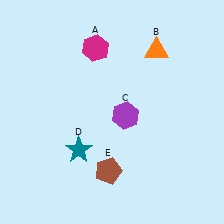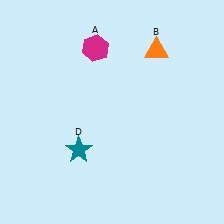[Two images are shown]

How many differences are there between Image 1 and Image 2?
There are 2 differences between the two images.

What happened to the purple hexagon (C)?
The purple hexagon (C) was removed in Image 2. It was in the bottom-right area of Image 1.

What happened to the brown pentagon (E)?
The brown pentagon (E) was removed in Image 2. It was in the bottom-left area of Image 1.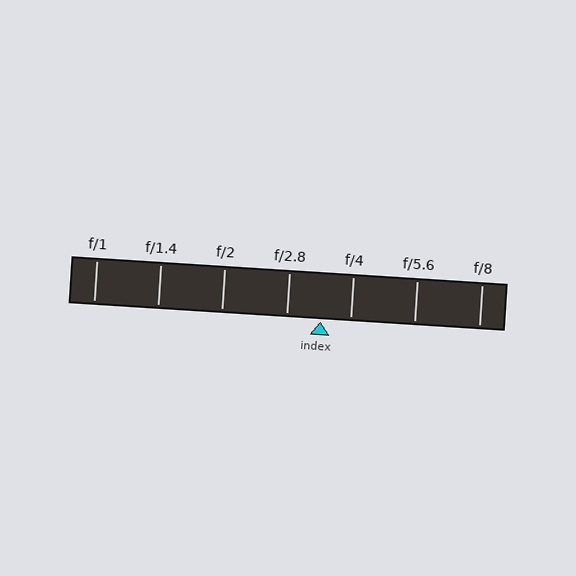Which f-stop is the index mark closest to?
The index mark is closest to f/4.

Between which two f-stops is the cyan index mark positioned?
The index mark is between f/2.8 and f/4.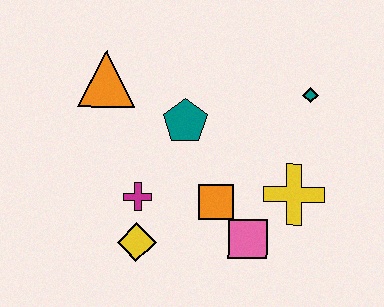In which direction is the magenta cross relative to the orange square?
The magenta cross is to the left of the orange square.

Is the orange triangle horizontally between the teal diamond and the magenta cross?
No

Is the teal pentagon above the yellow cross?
Yes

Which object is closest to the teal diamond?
The yellow cross is closest to the teal diamond.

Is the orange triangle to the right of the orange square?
No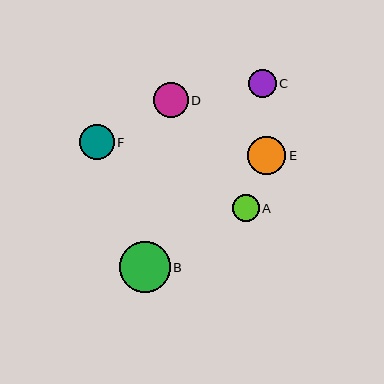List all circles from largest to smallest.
From largest to smallest: B, E, F, D, C, A.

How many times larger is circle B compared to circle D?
Circle B is approximately 1.5 times the size of circle D.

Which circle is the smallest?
Circle A is the smallest with a size of approximately 27 pixels.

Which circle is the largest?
Circle B is the largest with a size of approximately 51 pixels.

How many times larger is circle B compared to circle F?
Circle B is approximately 1.5 times the size of circle F.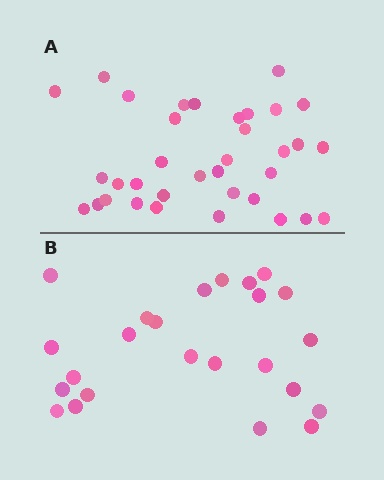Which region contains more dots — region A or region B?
Region A (the top region) has more dots.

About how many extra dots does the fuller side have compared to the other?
Region A has roughly 12 or so more dots than region B.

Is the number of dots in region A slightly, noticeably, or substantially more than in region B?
Region A has substantially more. The ratio is roughly 1.5 to 1.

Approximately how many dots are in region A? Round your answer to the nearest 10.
About 40 dots. (The exact count is 35, which rounds to 40.)